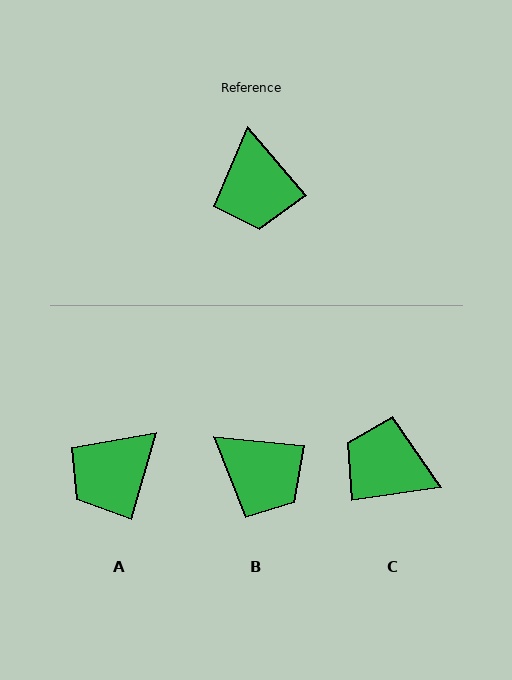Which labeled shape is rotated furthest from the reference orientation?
C, about 123 degrees away.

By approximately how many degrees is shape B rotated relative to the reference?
Approximately 44 degrees counter-clockwise.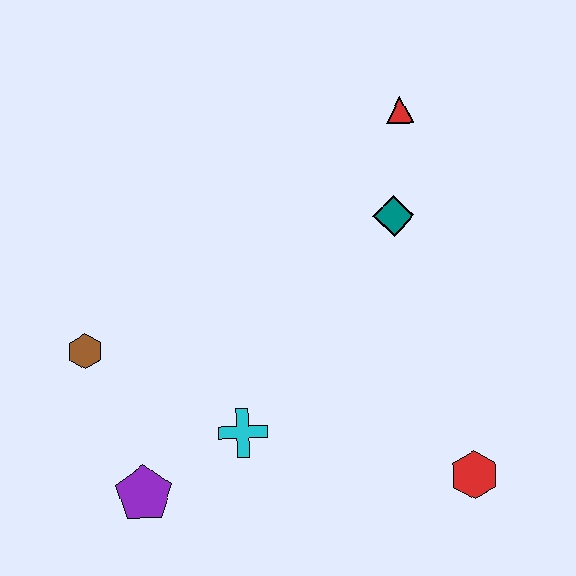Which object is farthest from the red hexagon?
The brown hexagon is farthest from the red hexagon.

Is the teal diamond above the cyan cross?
Yes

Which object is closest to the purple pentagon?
The cyan cross is closest to the purple pentagon.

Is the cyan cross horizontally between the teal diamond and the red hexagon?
No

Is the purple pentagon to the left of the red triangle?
Yes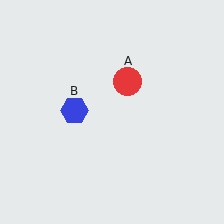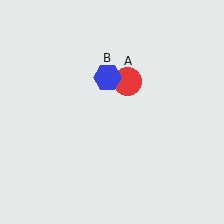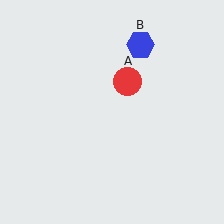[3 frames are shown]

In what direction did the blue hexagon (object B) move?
The blue hexagon (object B) moved up and to the right.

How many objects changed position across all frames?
1 object changed position: blue hexagon (object B).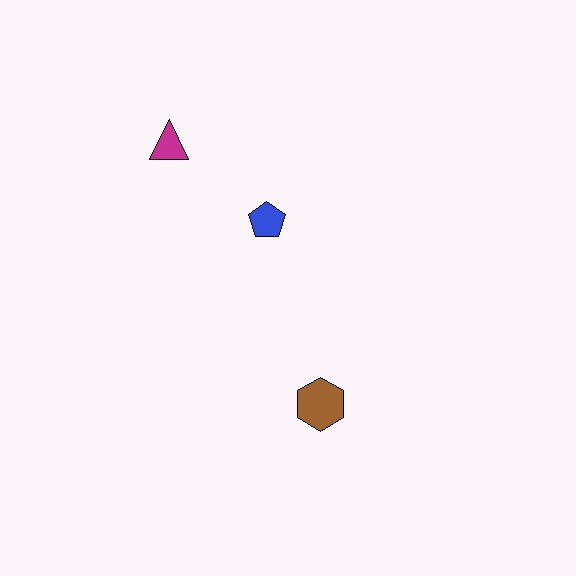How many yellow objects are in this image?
There are no yellow objects.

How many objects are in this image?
There are 3 objects.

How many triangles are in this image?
There is 1 triangle.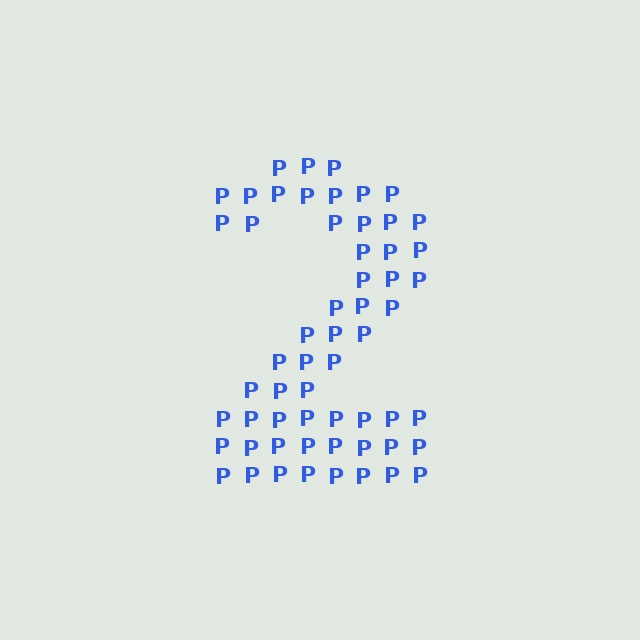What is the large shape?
The large shape is the digit 2.